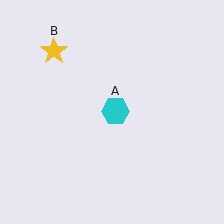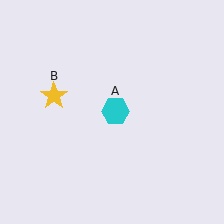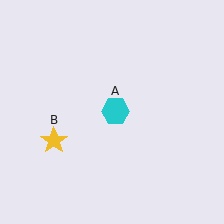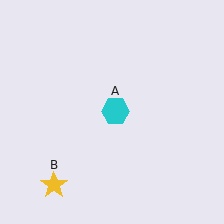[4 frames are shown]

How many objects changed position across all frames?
1 object changed position: yellow star (object B).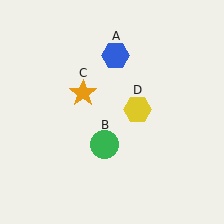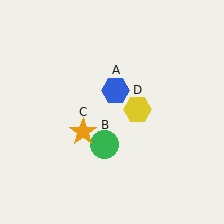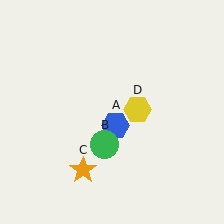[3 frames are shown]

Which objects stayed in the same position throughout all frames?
Green circle (object B) and yellow hexagon (object D) remained stationary.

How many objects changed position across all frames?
2 objects changed position: blue hexagon (object A), orange star (object C).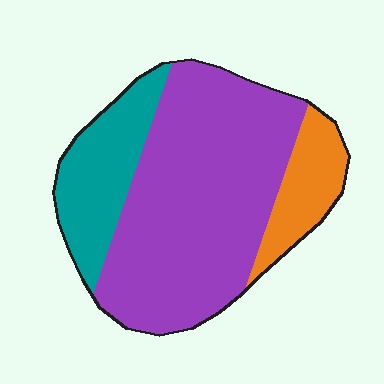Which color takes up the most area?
Purple, at roughly 65%.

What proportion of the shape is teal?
Teal takes up between a sixth and a third of the shape.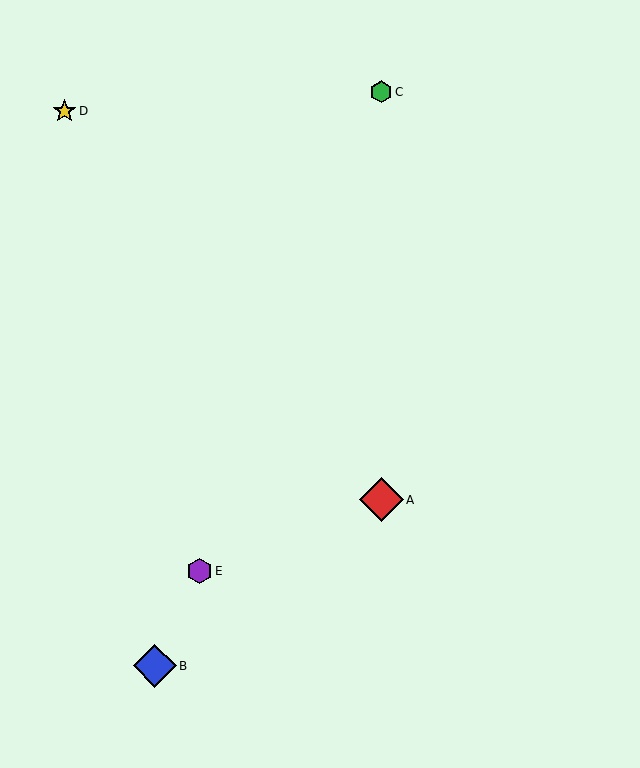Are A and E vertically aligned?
No, A is at x≈381 and E is at x≈199.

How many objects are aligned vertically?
2 objects (A, C) are aligned vertically.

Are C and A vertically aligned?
Yes, both are at x≈381.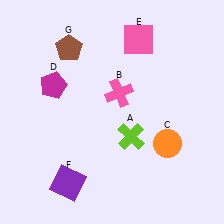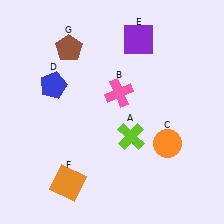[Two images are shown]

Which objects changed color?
D changed from magenta to blue. E changed from pink to purple. F changed from purple to orange.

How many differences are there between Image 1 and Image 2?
There are 3 differences between the two images.